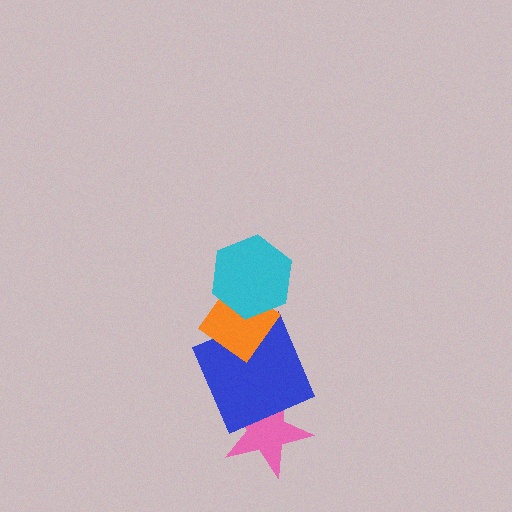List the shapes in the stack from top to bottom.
From top to bottom: the cyan hexagon, the orange diamond, the blue square, the pink star.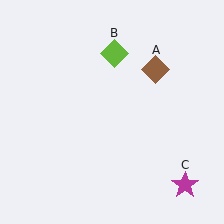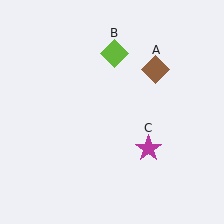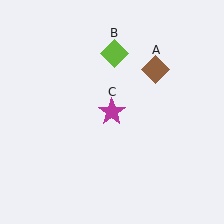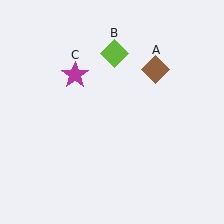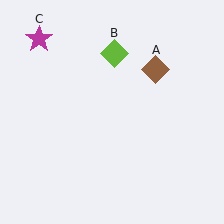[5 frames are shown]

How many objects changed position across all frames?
1 object changed position: magenta star (object C).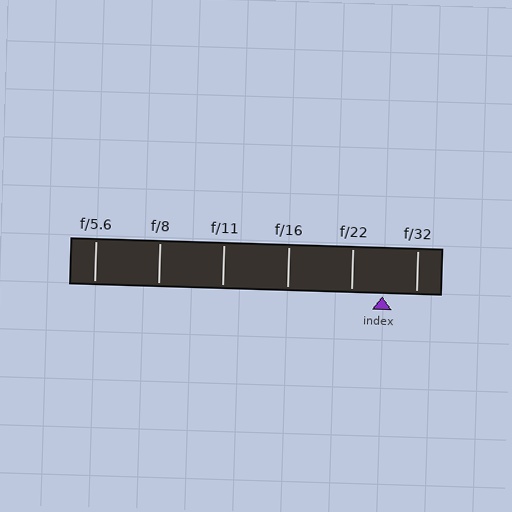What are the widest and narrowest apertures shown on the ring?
The widest aperture shown is f/5.6 and the narrowest is f/32.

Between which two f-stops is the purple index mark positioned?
The index mark is between f/22 and f/32.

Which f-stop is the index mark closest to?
The index mark is closest to f/22.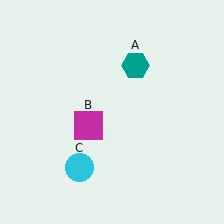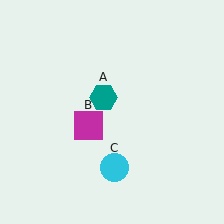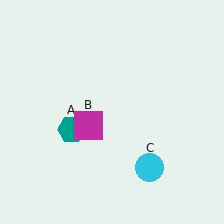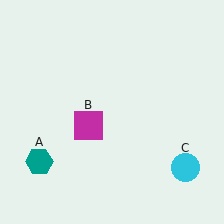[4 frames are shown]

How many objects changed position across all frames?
2 objects changed position: teal hexagon (object A), cyan circle (object C).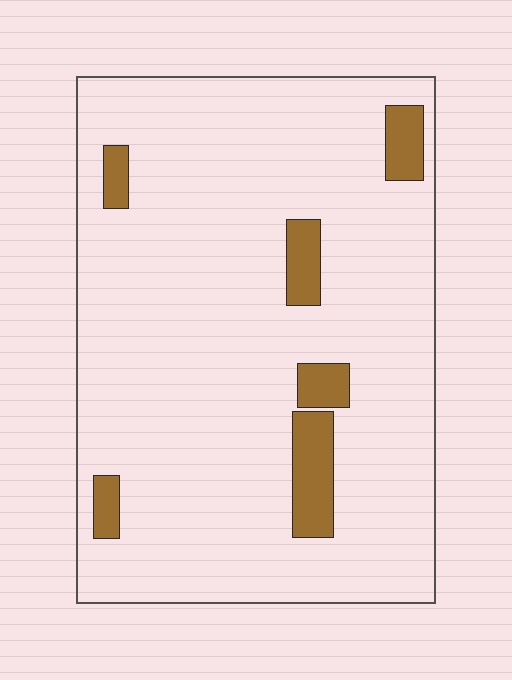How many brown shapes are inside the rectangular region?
6.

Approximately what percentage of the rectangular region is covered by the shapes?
Approximately 10%.